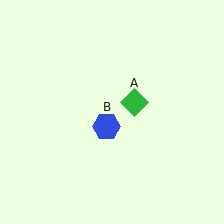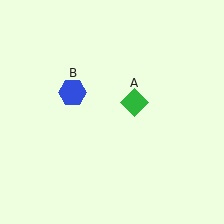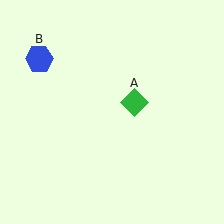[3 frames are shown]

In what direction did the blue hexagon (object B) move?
The blue hexagon (object B) moved up and to the left.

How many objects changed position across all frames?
1 object changed position: blue hexagon (object B).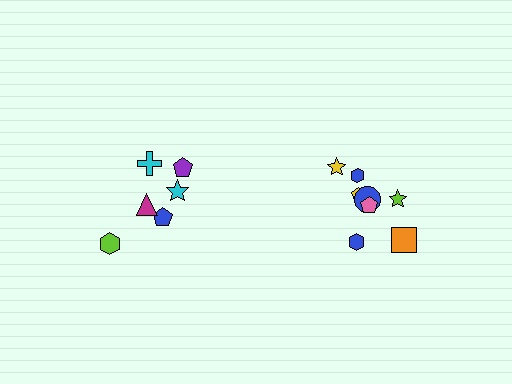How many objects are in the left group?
There are 6 objects.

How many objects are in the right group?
There are 8 objects.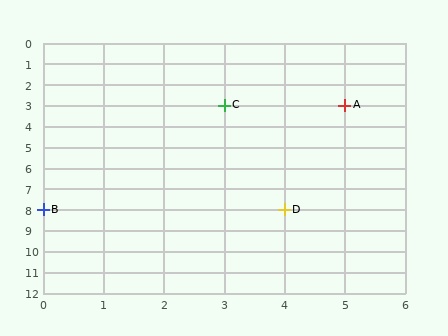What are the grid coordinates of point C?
Point C is at grid coordinates (3, 3).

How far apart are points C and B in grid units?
Points C and B are 3 columns and 5 rows apart (about 5.8 grid units diagonally).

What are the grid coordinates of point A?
Point A is at grid coordinates (5, 3).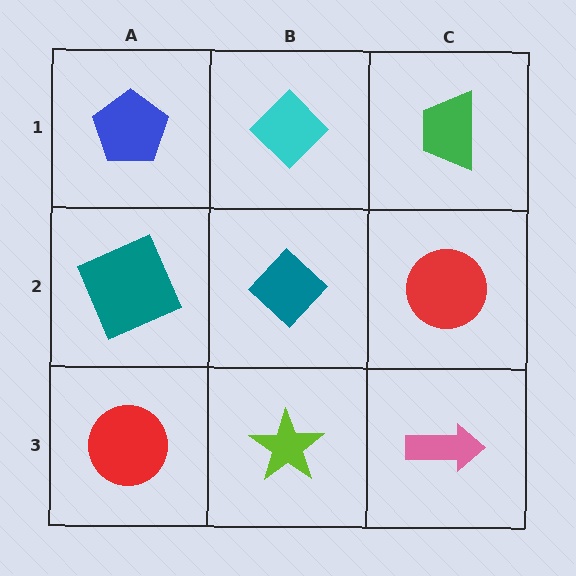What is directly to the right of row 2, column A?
A teal diamond.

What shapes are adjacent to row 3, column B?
A teal diamond (row 2, column B), a red circle (row 3, column A), a pink arrow (row 3, column C).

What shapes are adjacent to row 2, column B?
A cyan diamond (row 1, column B), a lime star (row 3, column B), a teal square (row 2, column A), a red circle (row 2, column C).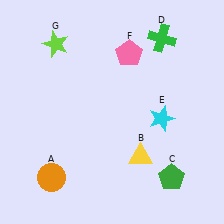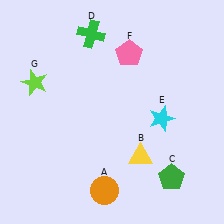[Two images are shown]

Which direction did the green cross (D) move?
The green cross (D) moved left.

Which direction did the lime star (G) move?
The lime star (G) moved down.